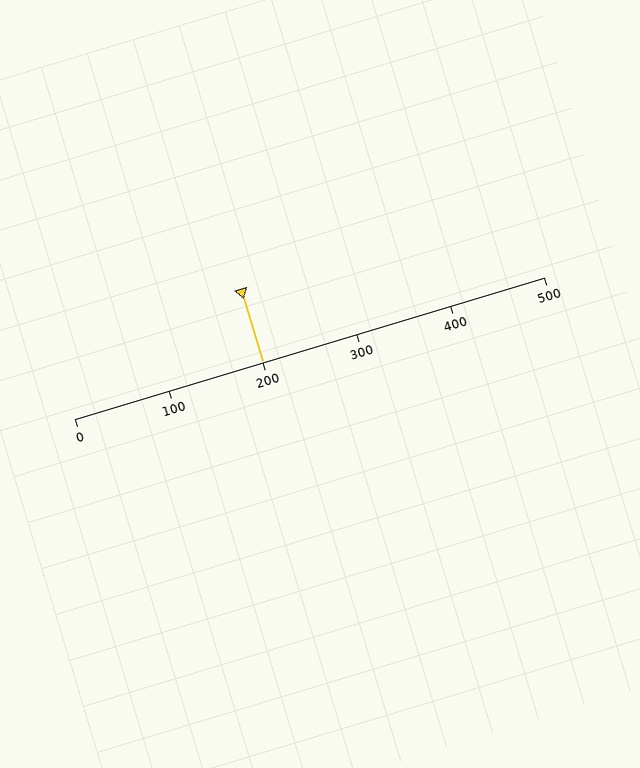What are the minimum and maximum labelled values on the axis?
The axis runs from 0 to 500.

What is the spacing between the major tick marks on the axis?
The major ticks are spaced 100 apart.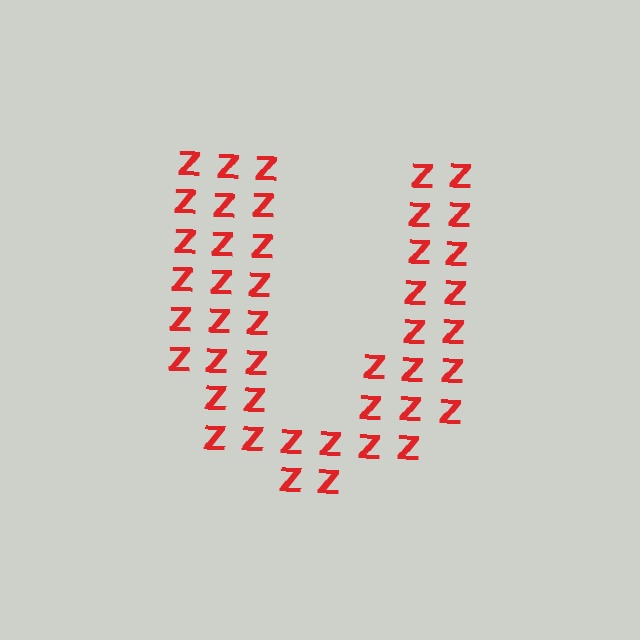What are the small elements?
The small elements are letter Z's.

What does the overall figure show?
The overall figure shows the letter U.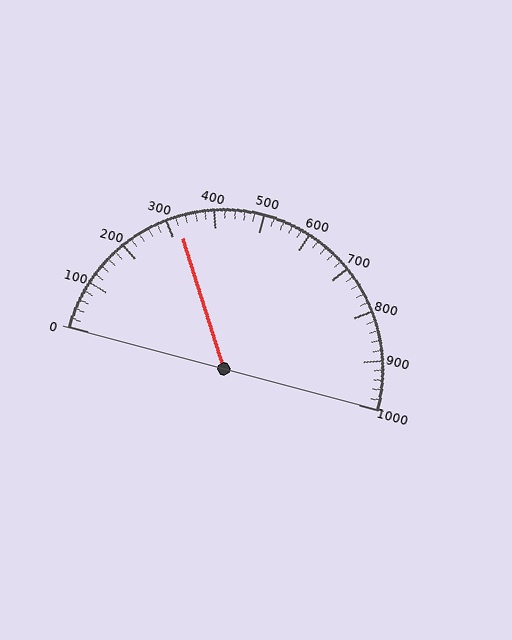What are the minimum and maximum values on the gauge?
The gauge ranges from 0 to 1000.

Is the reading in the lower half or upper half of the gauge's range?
The reading is in the lower half of the range (0 to 1000).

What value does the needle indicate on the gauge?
The needle indicates approximately 320.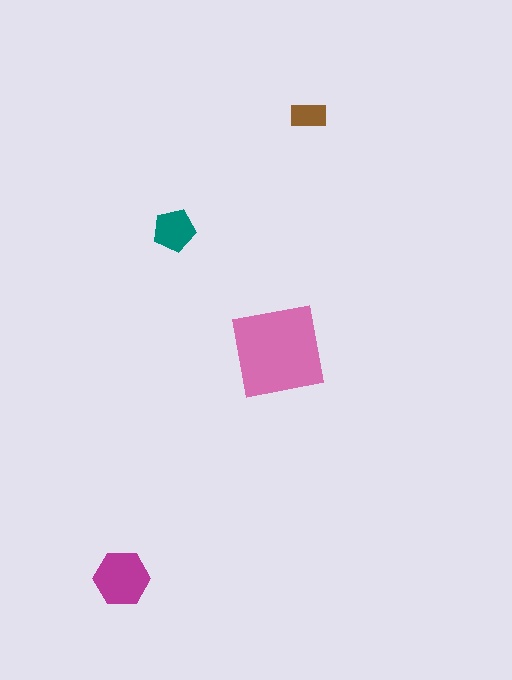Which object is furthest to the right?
The brown rectangle is rightmost.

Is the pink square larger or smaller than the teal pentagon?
Larger.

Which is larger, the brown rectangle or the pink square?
The pink square.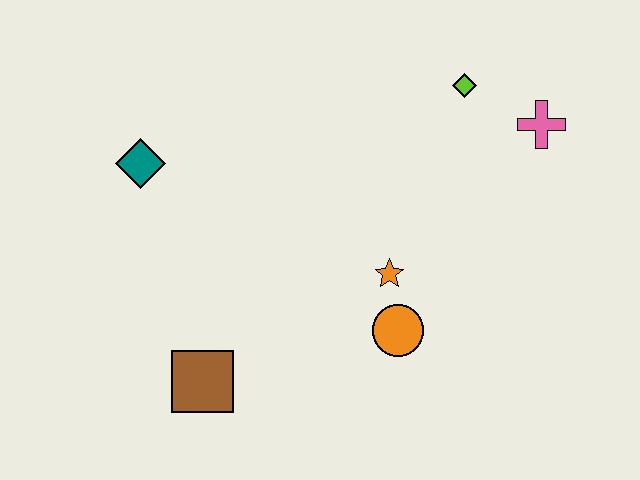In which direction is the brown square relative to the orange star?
The brown square is to the left of the orange star.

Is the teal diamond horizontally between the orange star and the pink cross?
No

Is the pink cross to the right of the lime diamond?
Yes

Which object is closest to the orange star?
The orange circle is closest to the orange star.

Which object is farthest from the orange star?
The teal diamond is farthest from the orange star.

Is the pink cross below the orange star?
No